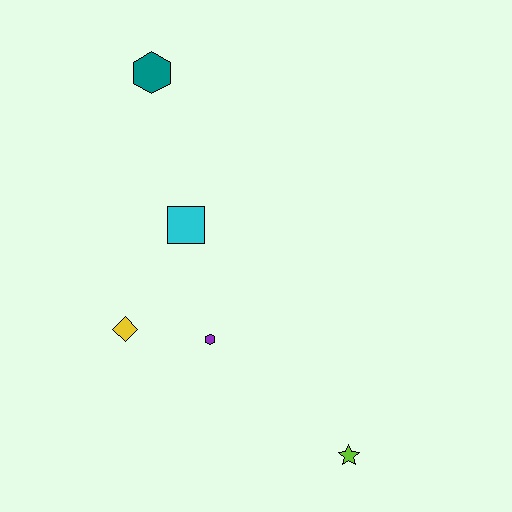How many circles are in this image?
There are no circles.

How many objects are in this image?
There are 5 objects.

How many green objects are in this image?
There are no green objects.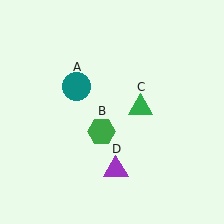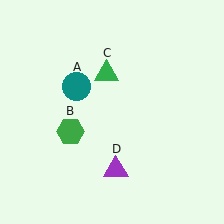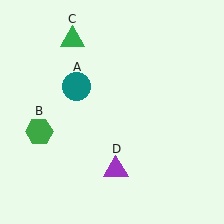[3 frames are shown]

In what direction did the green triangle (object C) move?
The green triangle (object C) moved up and to the left.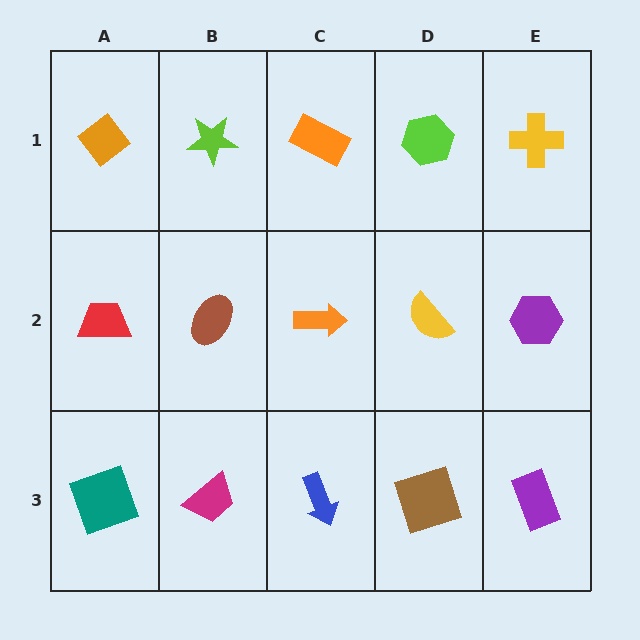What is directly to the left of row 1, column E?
A lime hexagon.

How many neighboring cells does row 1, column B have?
3.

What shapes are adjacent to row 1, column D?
A yellow semicircle (row 2, column D), an orange rectangle (row 1, column C), a yellow cross (row 1, column E).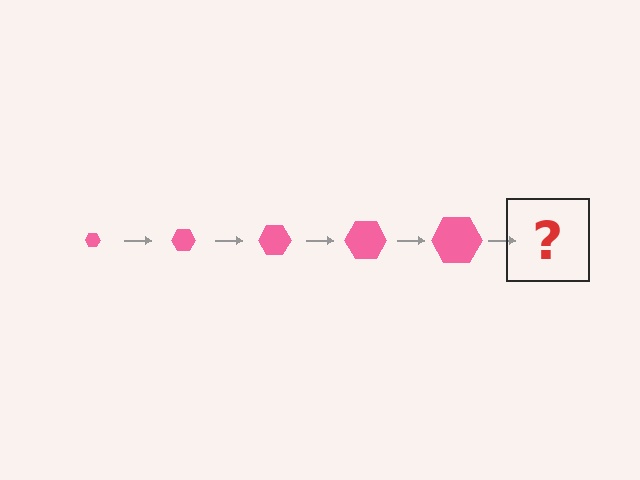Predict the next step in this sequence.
The next step is a pink hexagon, larger than the previous one.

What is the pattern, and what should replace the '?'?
The pattern is that the hexagon gets progressively larger each step. The '?' should be a pink hexagon, larger than the previous one.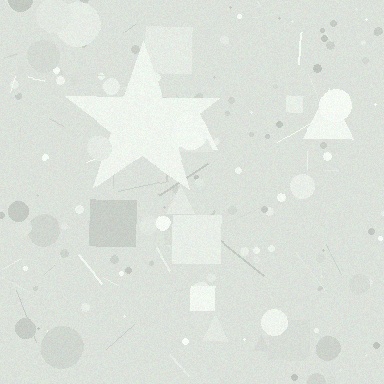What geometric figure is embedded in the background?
A star is embedded in the background.